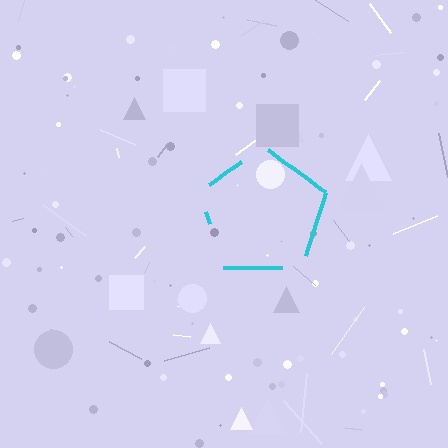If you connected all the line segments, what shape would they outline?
They would outline a pentagon.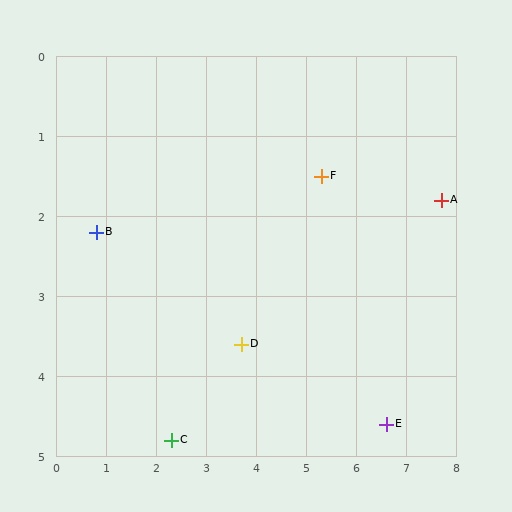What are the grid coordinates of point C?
Point C is at approximately (2.3, 4.8).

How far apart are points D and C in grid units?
Points D and C are about 1.8 grid units apart.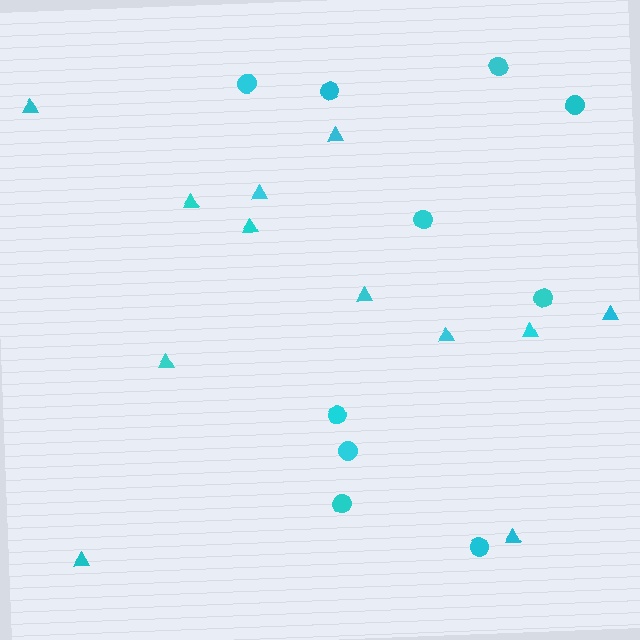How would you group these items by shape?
There are 2 groups: one group of triangles (12) and one group of circles (10).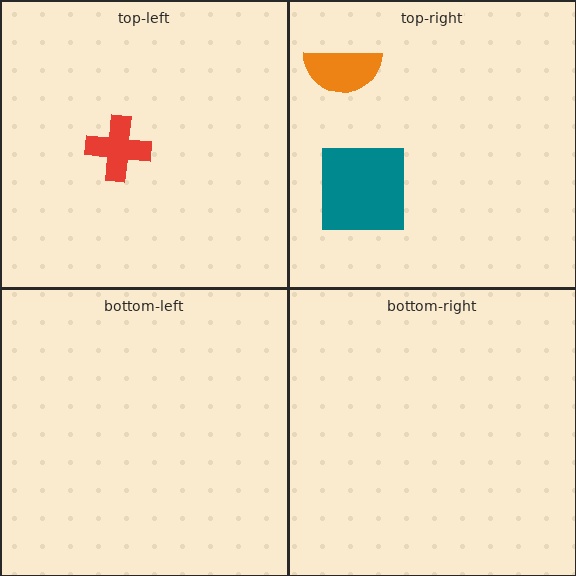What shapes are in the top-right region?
The orange semicircle, the teal square.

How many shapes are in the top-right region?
2.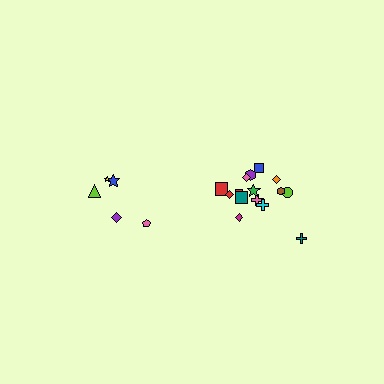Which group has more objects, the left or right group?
The right group.